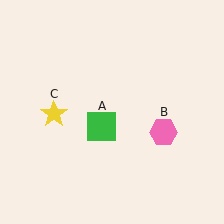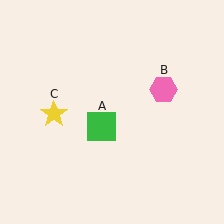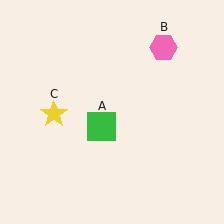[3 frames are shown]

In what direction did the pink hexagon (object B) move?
The pink hexagon (object B) moved up.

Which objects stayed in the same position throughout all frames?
Green square (object A) and yellow star (object C) remained stationary.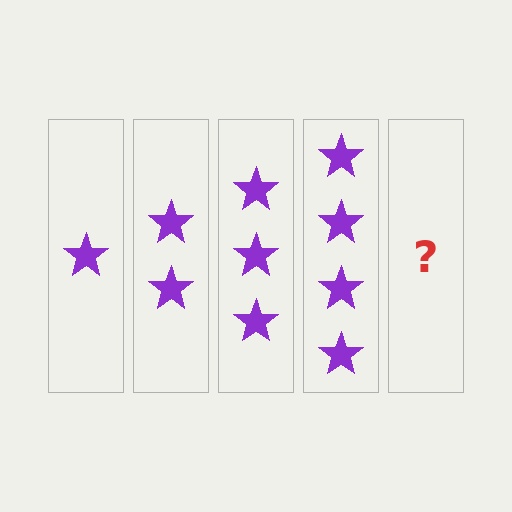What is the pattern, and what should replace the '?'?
The pattern is that each step adds one more star. The '?' should be 5 stars.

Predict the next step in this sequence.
The next step is 5 stars.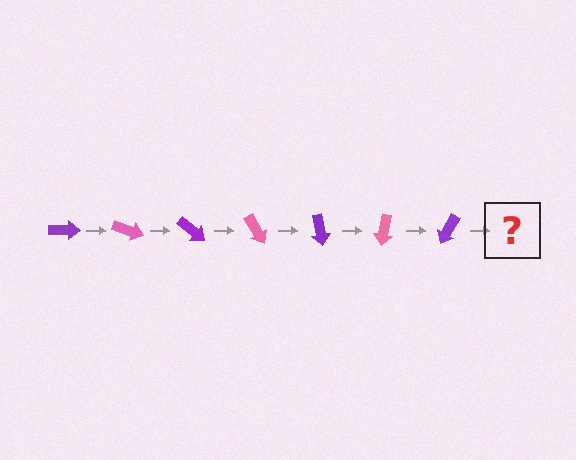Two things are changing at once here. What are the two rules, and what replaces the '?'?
The two rules are that it rotates 20 degrees each step and the color cycles through purple and pink. The '?' should be a pink arrow, rotated 140 degrees from the start.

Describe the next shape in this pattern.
It should be a pink arrow, rotated 140 degrees from the start.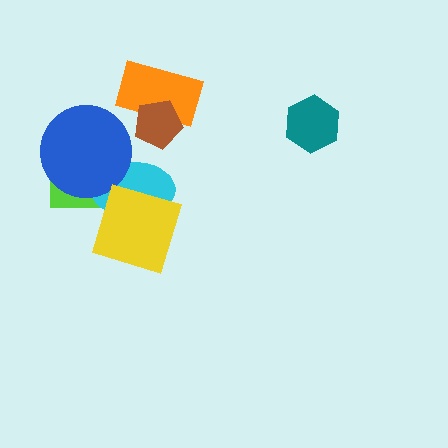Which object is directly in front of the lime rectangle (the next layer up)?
The cyan ellipse is directly in front of the lime rectangle.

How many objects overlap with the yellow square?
1 object overlaps with the yellow square.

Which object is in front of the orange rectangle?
The brown pentagon is in front of the orange rectangle.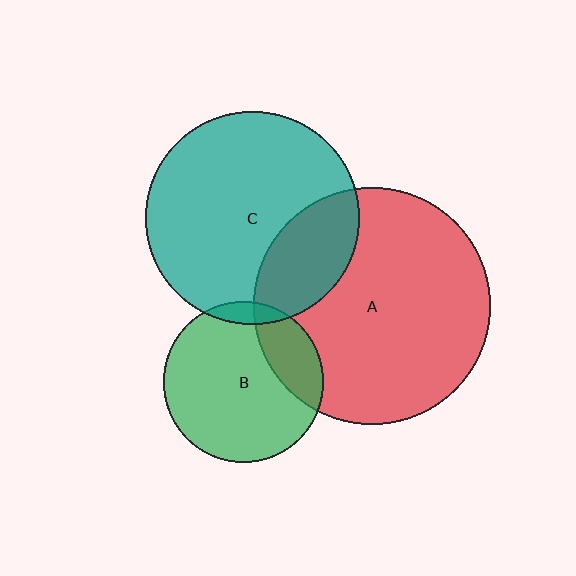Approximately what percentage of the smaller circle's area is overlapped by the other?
Approximately 20%.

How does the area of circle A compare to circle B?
Approximately 2.2 times.